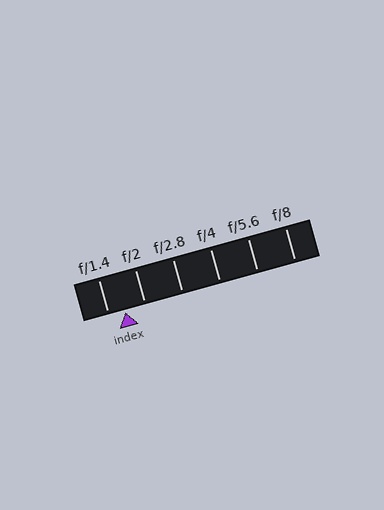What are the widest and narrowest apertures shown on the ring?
The widest aperture shown is f/1.4 and the narrowest is f/8.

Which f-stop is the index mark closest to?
The index mark is closest to f/1.4.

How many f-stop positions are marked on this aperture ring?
There are 6 f-stop positions marked.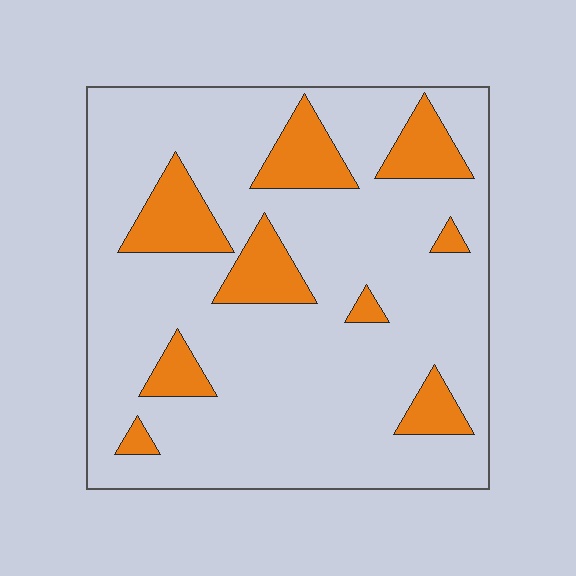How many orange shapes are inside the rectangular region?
9.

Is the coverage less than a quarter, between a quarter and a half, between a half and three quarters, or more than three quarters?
Less than a quarter.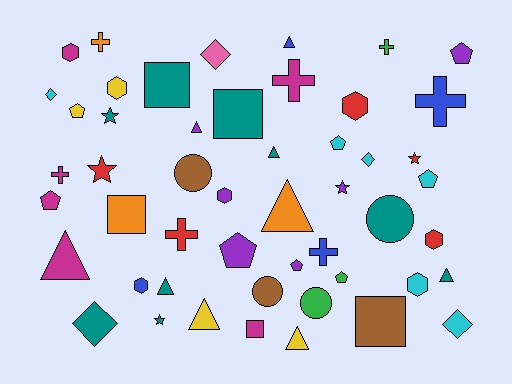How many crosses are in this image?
There are 7 crosses.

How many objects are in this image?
There are 50 objects.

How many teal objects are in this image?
There are 9 teal objects.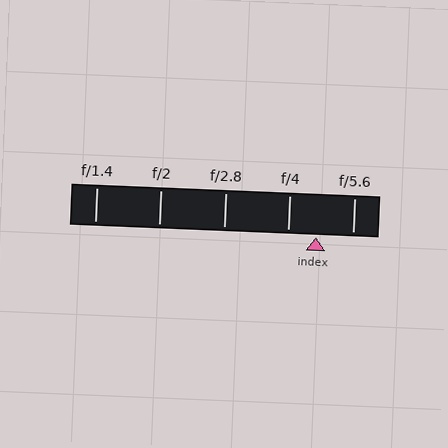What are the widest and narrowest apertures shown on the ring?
The widest aperture shown is f/1.4 and the narrowest is f/5.6.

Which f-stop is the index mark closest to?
The index mark is closest to f/4.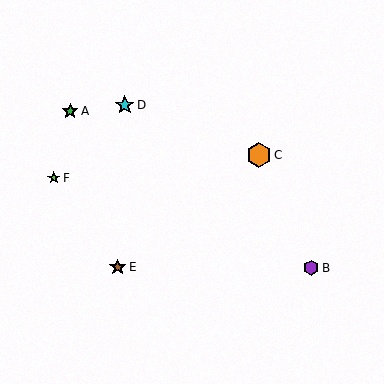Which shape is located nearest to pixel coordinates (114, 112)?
The cyan star (labeled D) at (125, 105) is nearest to that location.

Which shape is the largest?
The orange hexagon (labeled C) is the largest.